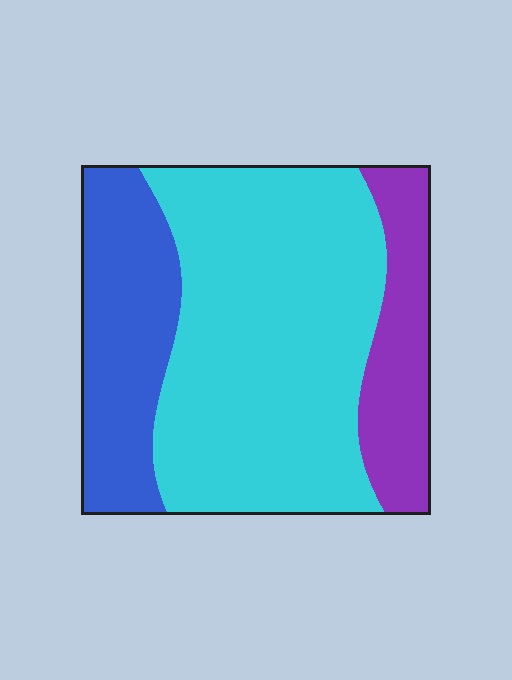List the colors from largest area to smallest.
From largest to smallest: cyan, blue, purple.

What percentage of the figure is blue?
Blue takes up less than a quarter of the figure.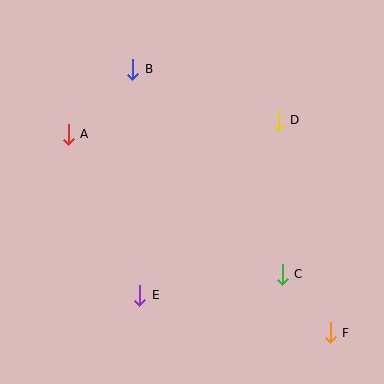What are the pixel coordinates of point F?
Point F is at (330, 333).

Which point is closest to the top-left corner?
Point B is closest to the top-left corner.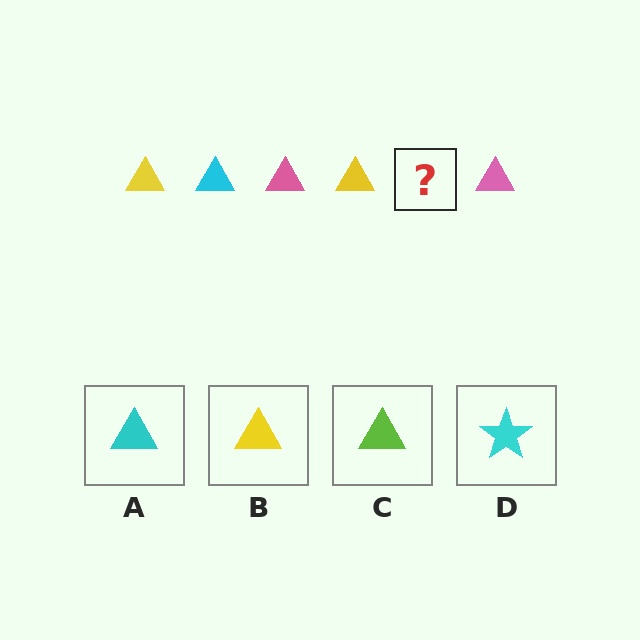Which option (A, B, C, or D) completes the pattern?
A.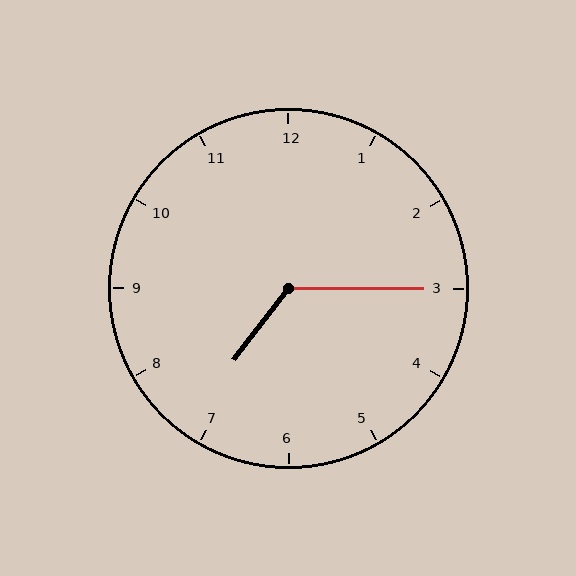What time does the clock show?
7:15.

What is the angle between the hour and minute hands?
Approximately 128 degrees.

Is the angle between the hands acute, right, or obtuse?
It is obtuse.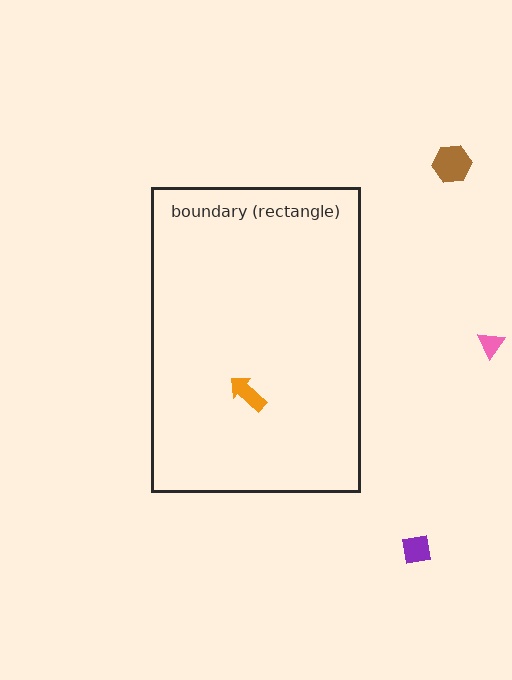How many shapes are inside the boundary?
1 inside, 3 outside.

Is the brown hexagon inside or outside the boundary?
Outside.